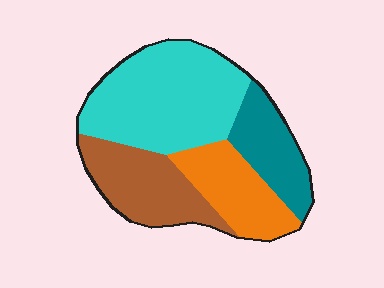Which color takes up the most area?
Cyan, at roughly 40%.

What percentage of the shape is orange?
Orange takes up about one fifth (1/5) of the shape.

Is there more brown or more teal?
Brown.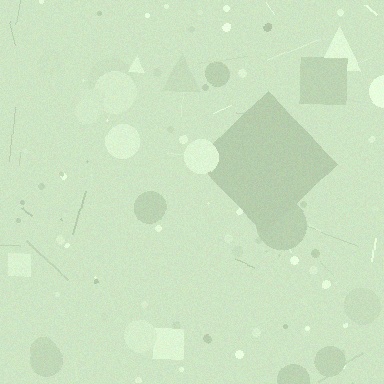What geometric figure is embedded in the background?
A diamond is embedded in the background.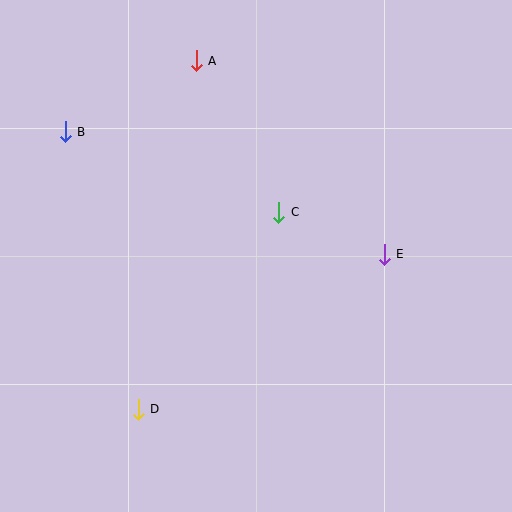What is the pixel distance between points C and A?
The distance between C and A is 172 pixels.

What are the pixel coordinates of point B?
Point B is at (65, 132).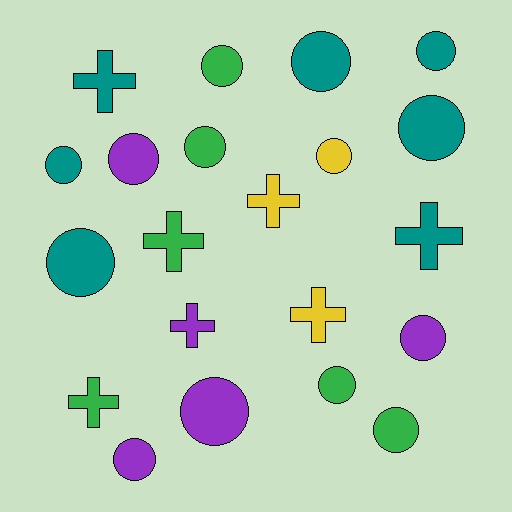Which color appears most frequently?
Teal, with 7 objects.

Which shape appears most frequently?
Circle, with 14 objects.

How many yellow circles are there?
There is 1 yellow circle.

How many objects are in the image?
There are 21 objects.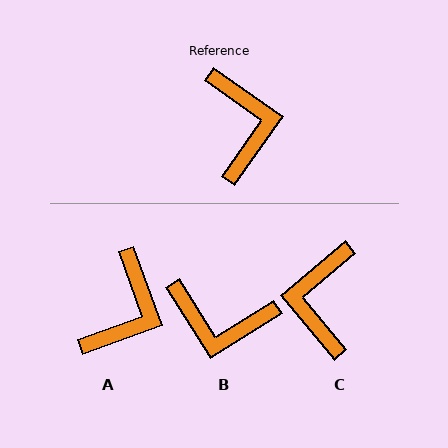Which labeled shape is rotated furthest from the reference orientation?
C, about 165 degrees away.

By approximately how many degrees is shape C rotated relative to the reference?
Approximately 165 degrees counter-clockwise.